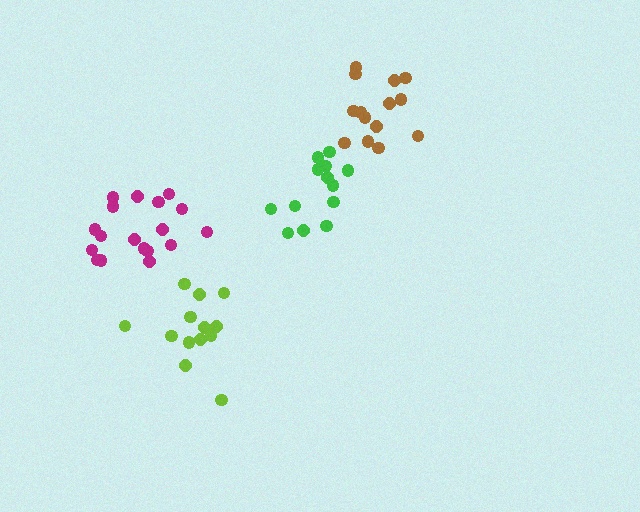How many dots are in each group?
Group 1: 14 dots, Group 2: 18 dots, Group 3: 13 dots, Group 4: 13 dots (58 total).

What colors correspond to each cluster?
The clusters are colored: brown, magenta, lime, green.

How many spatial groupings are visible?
There are 4 spatial groupings.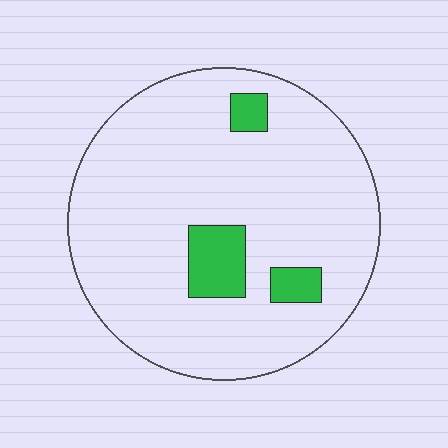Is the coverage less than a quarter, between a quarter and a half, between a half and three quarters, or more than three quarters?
Less than a quarter.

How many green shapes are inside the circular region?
3.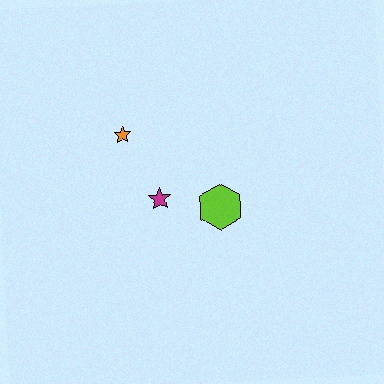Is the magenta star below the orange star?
Yes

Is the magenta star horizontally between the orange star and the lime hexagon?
Yes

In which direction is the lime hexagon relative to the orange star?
The lime hexagon is to the right of the orange star.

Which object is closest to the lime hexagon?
The magenta star is closest to the lime hexagon.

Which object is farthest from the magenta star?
The orange star is farthest from the magenta star.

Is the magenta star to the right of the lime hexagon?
No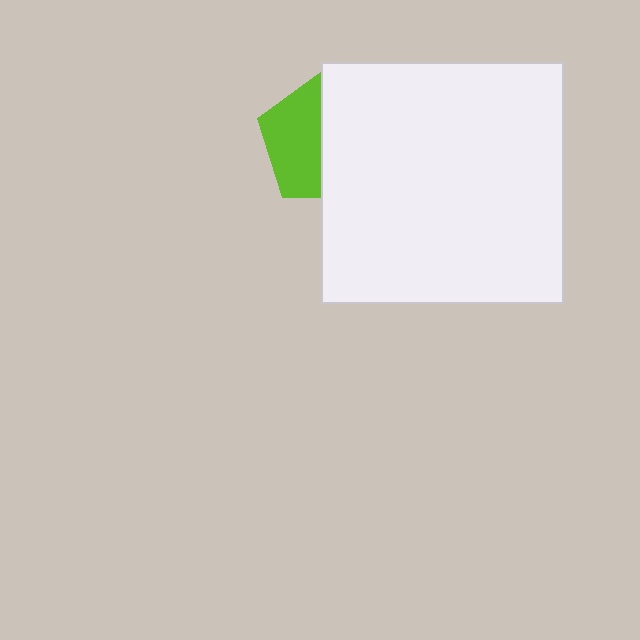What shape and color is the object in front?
The object in front is a white square.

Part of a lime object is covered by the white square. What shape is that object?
It is a pentagon.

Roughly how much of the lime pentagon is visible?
About half of it is visible (roughly 47%).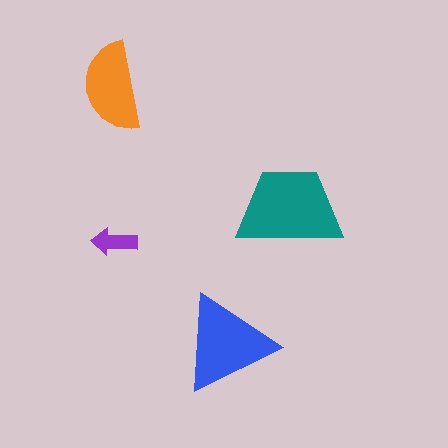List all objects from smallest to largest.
The purple arrow, the orange semicircle, the blue triangle, the teal trapezoid.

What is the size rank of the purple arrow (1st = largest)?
4th.